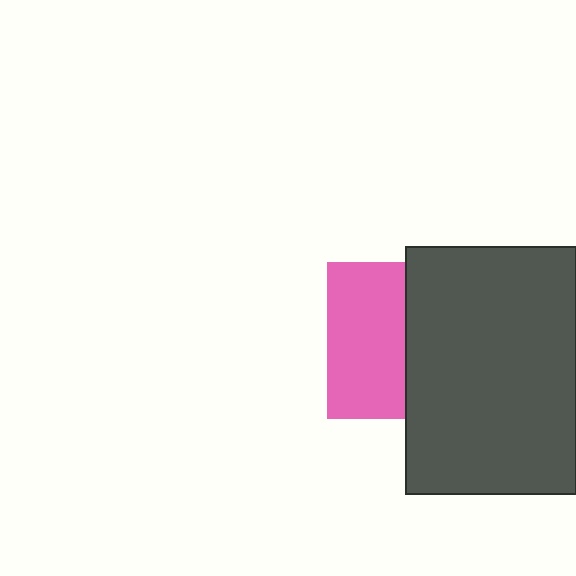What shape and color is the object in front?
The object in front is a dark gray rectangle.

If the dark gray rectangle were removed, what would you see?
You would see the complete pink square.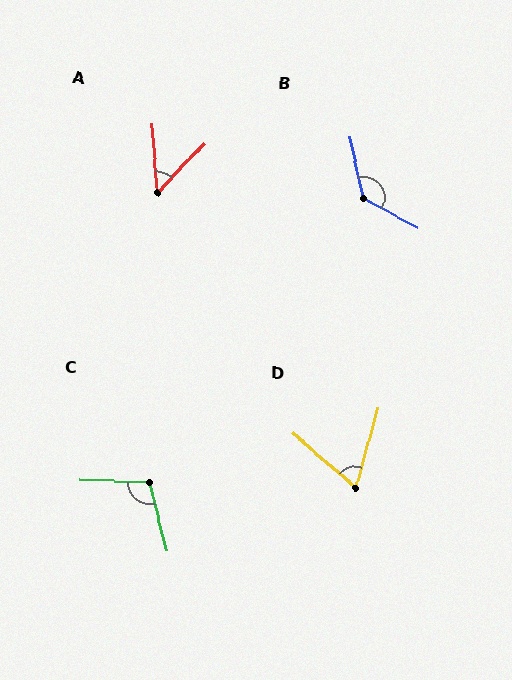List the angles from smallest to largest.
A (48°), D (65°), C (107°), B (131°).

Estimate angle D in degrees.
Approximately 65 degrees.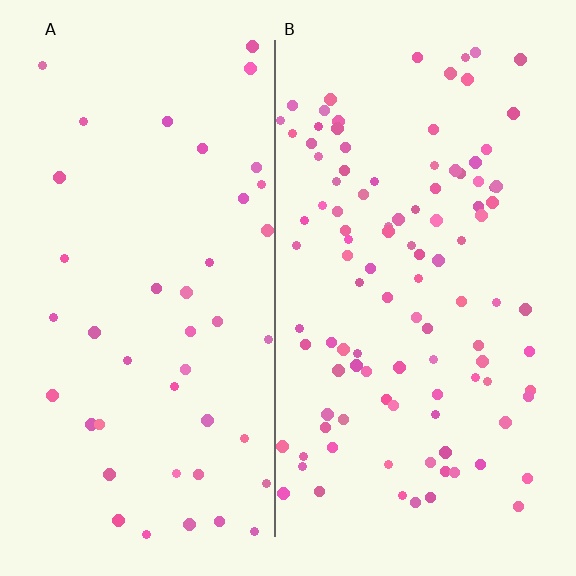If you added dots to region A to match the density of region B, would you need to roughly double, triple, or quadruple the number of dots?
Approximately double.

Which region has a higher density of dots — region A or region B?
B (the right).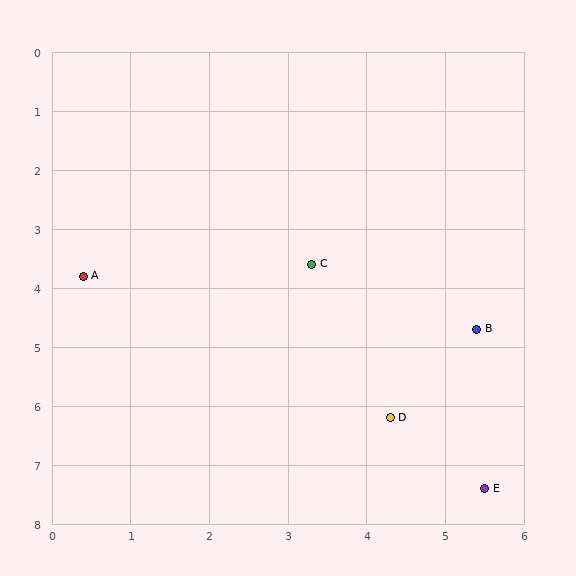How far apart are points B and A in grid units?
Points B and A are about 5.1 grid units apart.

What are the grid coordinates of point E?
Point E is at approximately (5.5, 7.4).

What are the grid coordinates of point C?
Point C is at approximately (3.3, 3.6).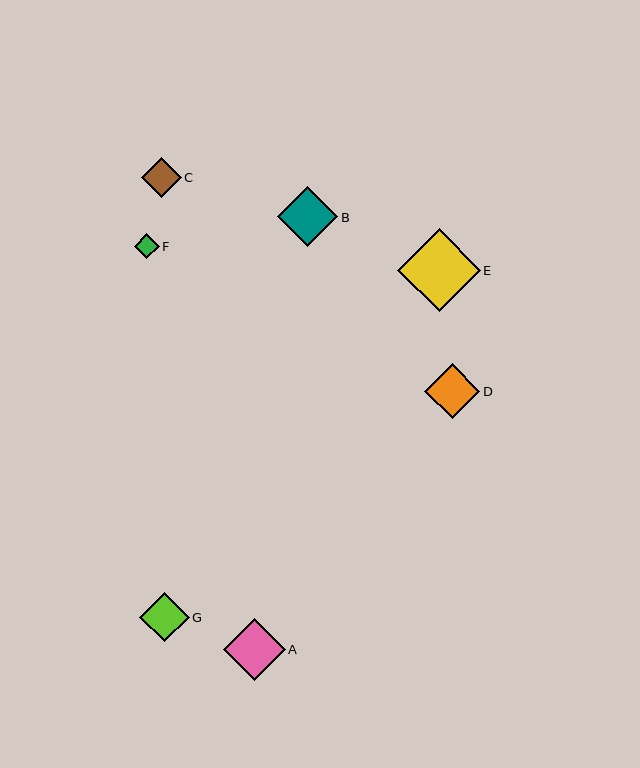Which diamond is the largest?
Diamond E is the largest with a size of approximately 83 pixels.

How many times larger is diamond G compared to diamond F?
Diamond G is approximately 2.0 times the size of diamond F.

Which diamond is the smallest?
Diamond F is the smallest with a size of approximately 25 pixels.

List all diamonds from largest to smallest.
From largest to smallest: E, A, B, D, G, C, F.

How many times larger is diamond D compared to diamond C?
Diamond D is approximately 1.4 times the size of diamond C.